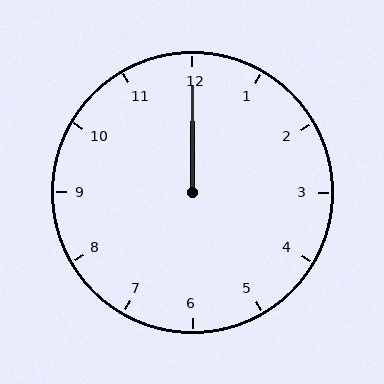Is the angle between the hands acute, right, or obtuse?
It is acute.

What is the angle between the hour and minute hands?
Approximately 0 degrees.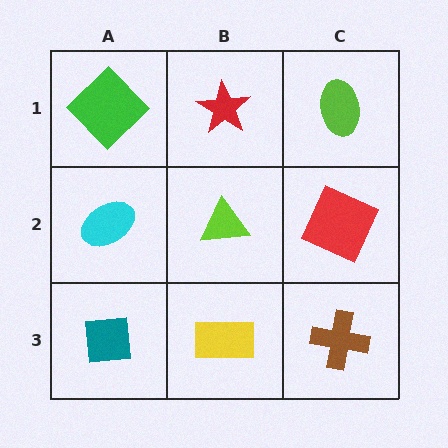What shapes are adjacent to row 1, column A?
A cyan ellipse (row 2, column A), a red star (row 1, column B).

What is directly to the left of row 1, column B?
A green diamond.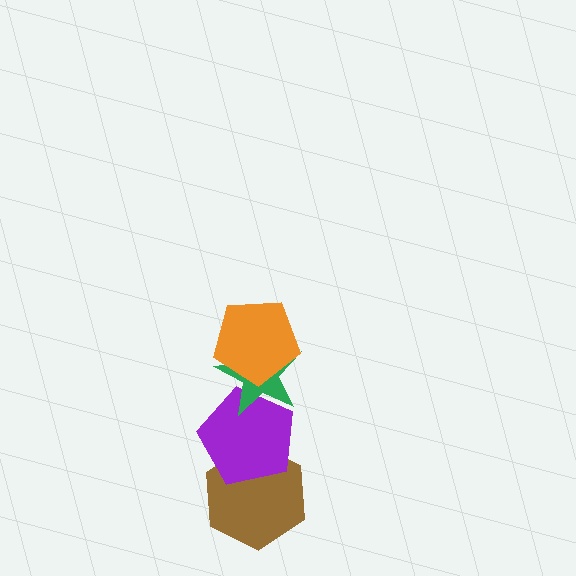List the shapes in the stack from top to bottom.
From top to bottom: the orange pentagon, the green star, the purple pentagon, the brown hexagon.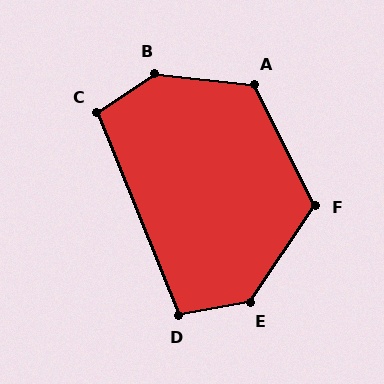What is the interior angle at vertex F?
Approximately 119 degrees (obtuse).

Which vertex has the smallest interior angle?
D, at approximately 101 degrees.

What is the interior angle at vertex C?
Approximately 102 degrees (obtuse).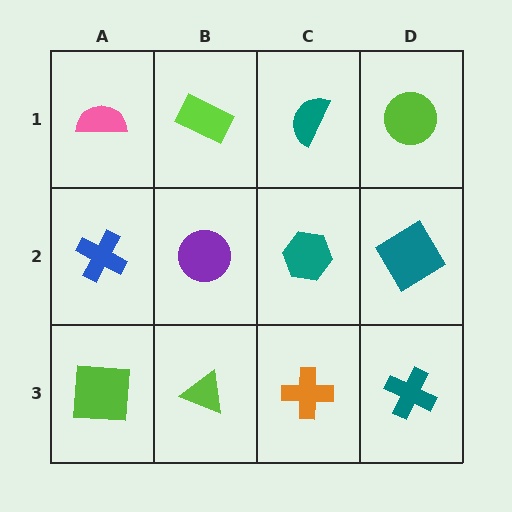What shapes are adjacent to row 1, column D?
A teal diamond (row 2, column D), a teal semicircle (row 1, column C).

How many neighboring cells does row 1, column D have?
2.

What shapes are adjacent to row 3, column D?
A teal diamond (row 2, column D), an orange cross (row 3, column C).